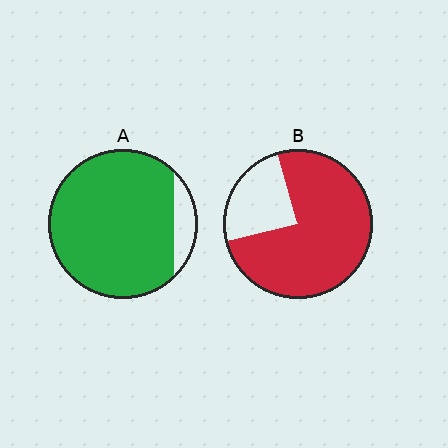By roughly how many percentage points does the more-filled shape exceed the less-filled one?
By roughly 15 percentage points (A over B).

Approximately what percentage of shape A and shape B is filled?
A is approximately 90% and B is approximately 75%.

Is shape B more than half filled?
Yes.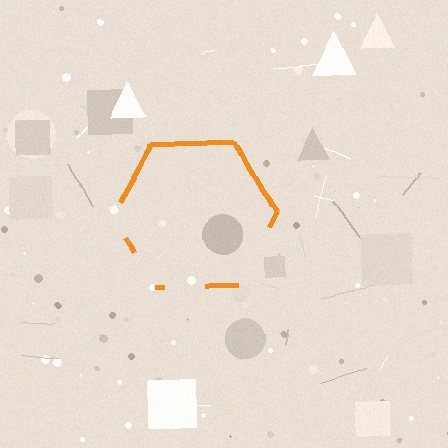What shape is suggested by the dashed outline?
The dashed outline suggests a hexagon.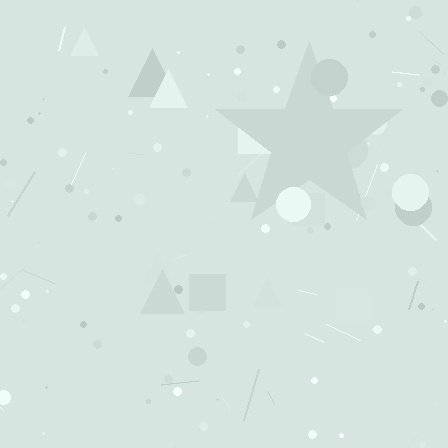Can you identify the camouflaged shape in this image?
The camouflaged shape is a star.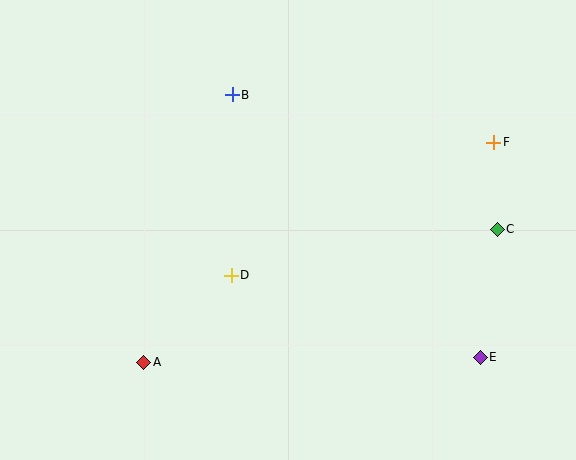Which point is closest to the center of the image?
Point D at (231, 275) is closest to the center.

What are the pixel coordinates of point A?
Point A is at (144, 362).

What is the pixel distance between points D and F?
The distance between D and F is 294 pixels.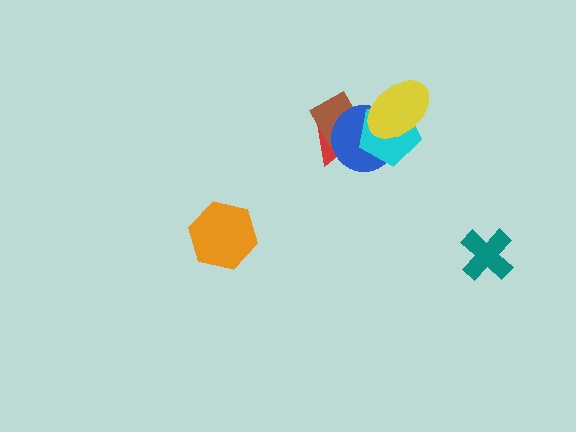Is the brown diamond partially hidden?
Yes, it is partially covered by another shape.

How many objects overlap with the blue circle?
4 objects overlap with the blue circle.